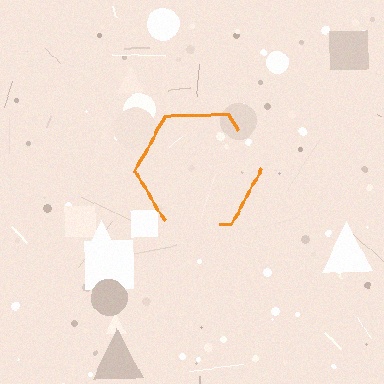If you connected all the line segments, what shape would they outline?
They would outline a hexagon.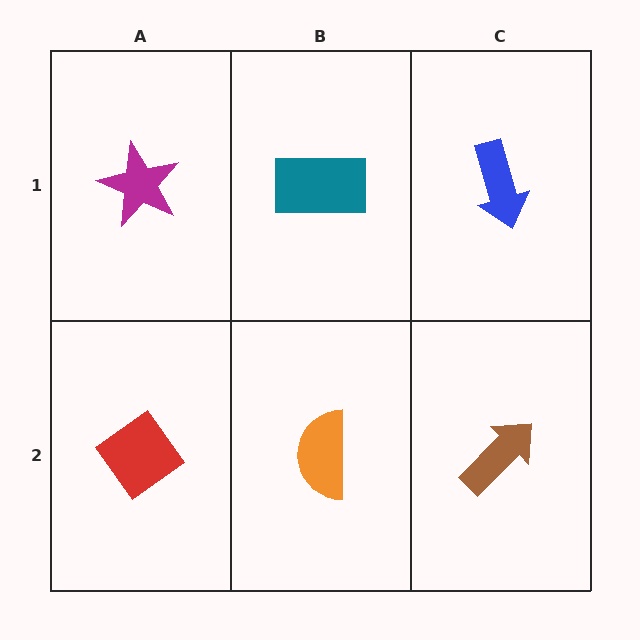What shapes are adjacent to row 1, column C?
A brown arrow (row 2, column C), a teal rectangle (row 1, column B).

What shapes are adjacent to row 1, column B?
An orange semicircle (row 2, column B), a magenta star (row 1, column A), a blue arrow (row 1, column C).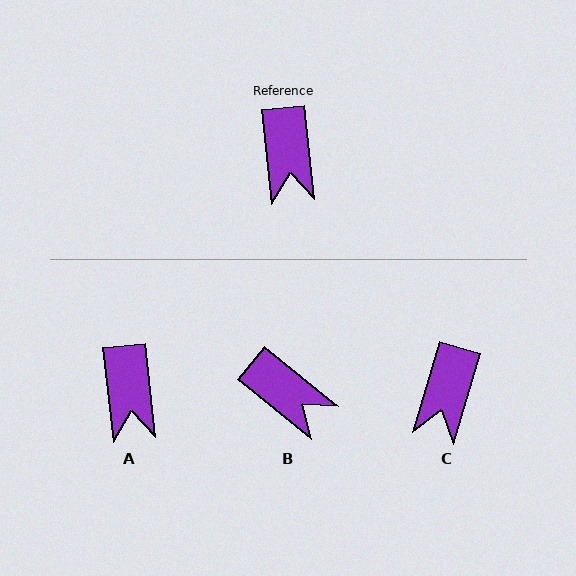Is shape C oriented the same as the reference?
No, it is off by about 22 degrees.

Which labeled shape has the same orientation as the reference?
A.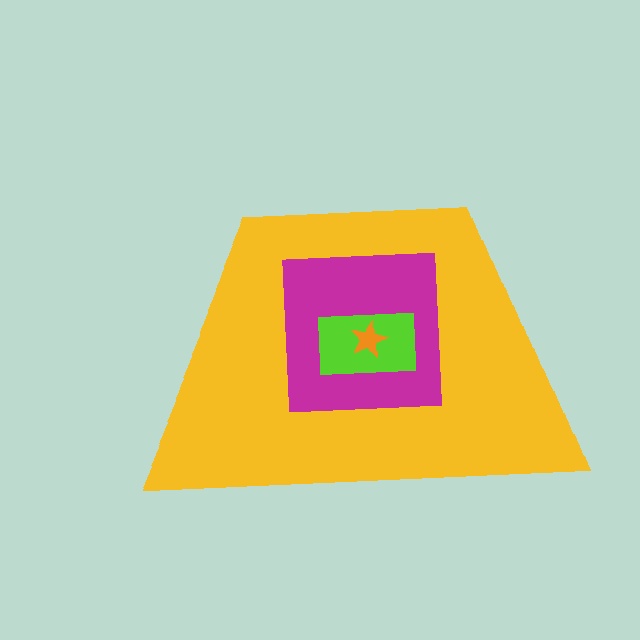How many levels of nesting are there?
4.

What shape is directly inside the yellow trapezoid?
The magenta square.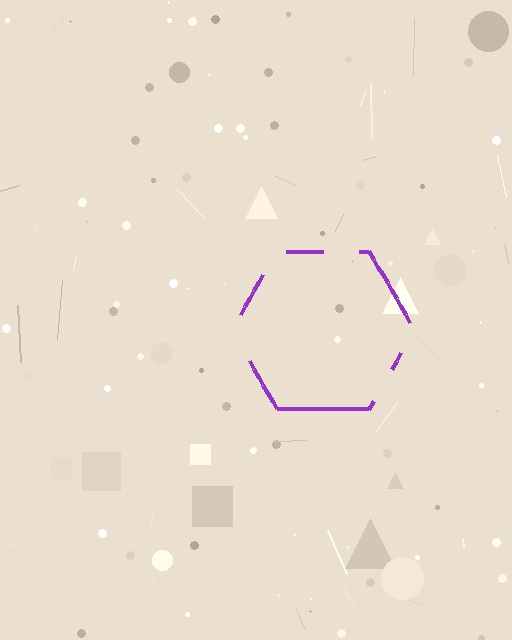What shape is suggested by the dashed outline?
The dashed outline suggests a hexagon.